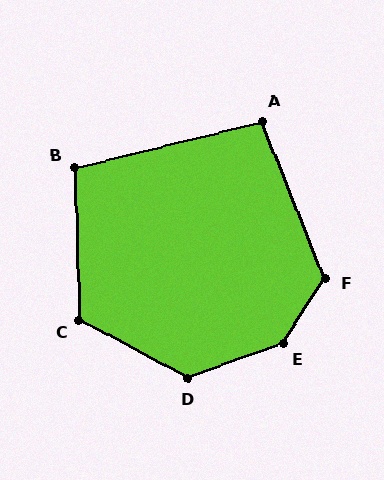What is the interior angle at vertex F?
Approximately 126 degrees (obtuse).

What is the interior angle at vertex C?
Approximately 120 degrees (obtuse).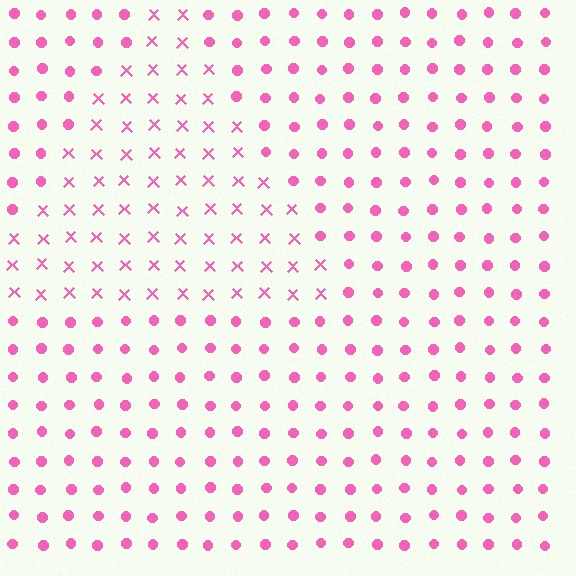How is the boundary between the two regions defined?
The boundary is defined by a change in element shape: X marks inside vs. circles outside. All elements share the same color and spacing.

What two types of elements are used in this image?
The image uses X marks inside the triangle region and circles outside it.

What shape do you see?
I see a triangle.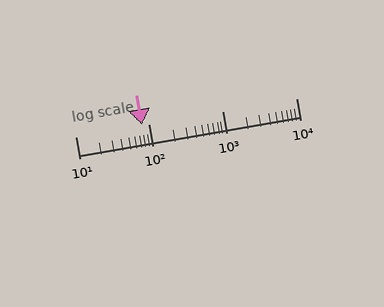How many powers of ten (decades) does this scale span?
The scale spans 3 decades, from 10 to 10000.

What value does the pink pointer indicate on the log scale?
The pointer indicates approximately 81.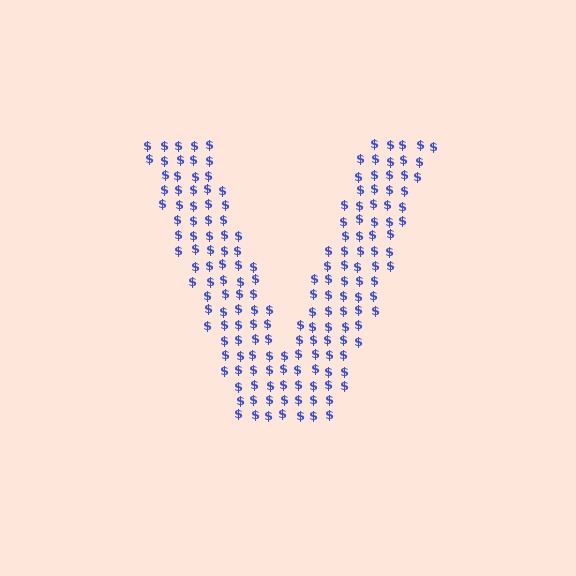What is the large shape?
The large shape is the letter V.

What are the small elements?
The small elements are dollar signs.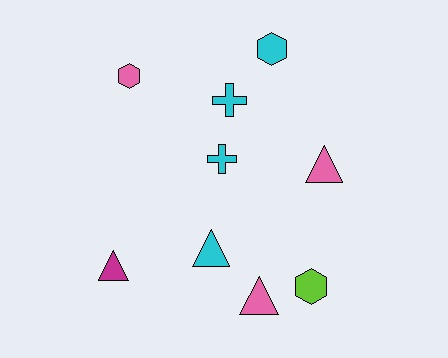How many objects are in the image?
There are 9 objects.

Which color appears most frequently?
Cyan, with 4 objects.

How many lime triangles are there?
There are no lime triangles.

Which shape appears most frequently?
Triangle, with 4 objects.